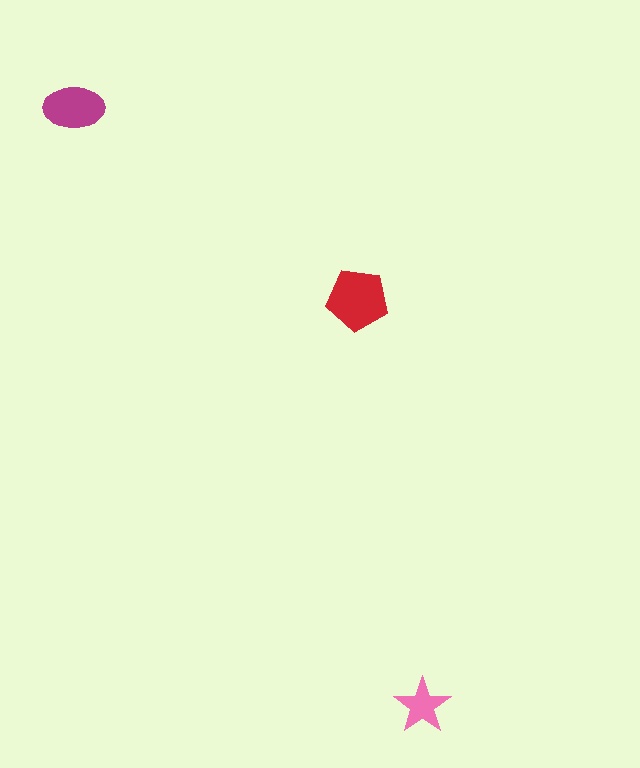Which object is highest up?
The magenta ellipse is topmost.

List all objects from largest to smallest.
The red pentagon, the magenta ellipse, the pink star.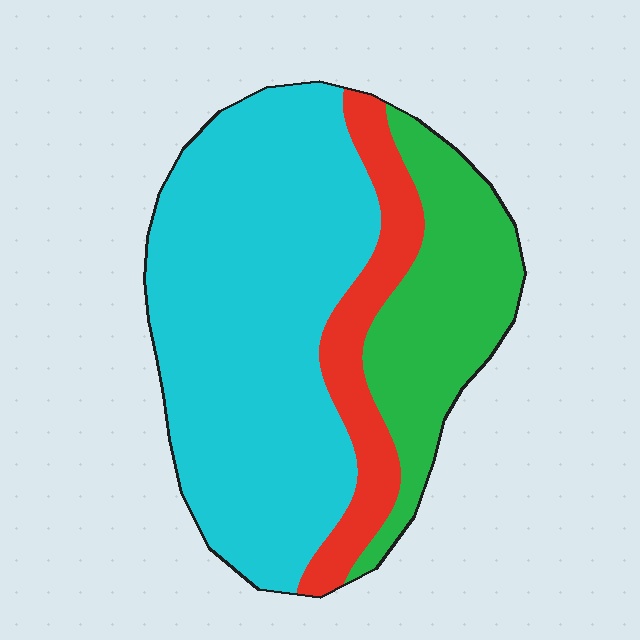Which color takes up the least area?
Red, at roughly 15%.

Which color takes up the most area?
Cyan, at roughly 60%.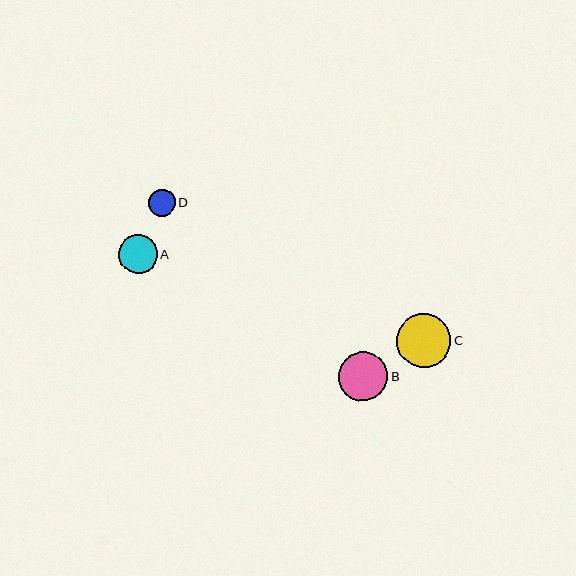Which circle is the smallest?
Circle D is the smallest with a size of approximately 27 pixels.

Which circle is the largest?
Circle C is the largest with a size of approximately 54 pixels.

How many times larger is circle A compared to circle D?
Circle A is approximately 1.5 times the size of circle D.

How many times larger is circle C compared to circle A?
Circle C is approximately 1.4 times the size of circle A.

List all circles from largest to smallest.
From largest to smallest: C, B, A, D.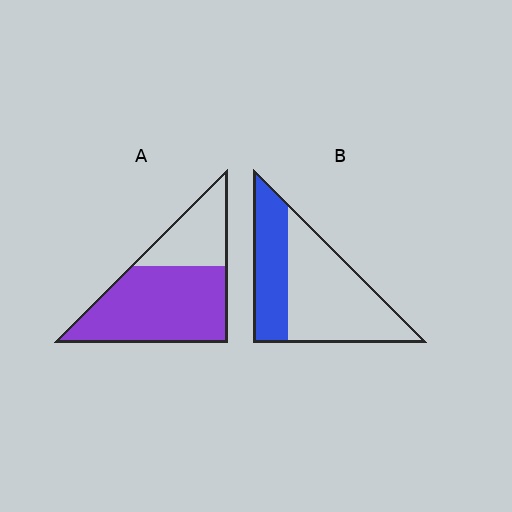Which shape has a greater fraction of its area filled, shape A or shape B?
Shape A.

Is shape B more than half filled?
No.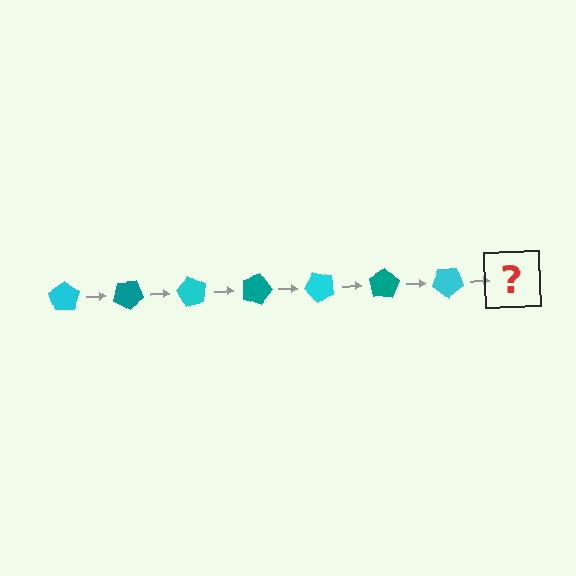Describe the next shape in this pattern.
It should be a teal pentagon, rotated 210 degrees from the start.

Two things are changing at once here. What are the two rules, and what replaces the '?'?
The two rules are that it rotates 30 degrees each step and the color cycles through cyan and teal. The '?' should be a teal pentagon, rotated 210 degrees from the start.